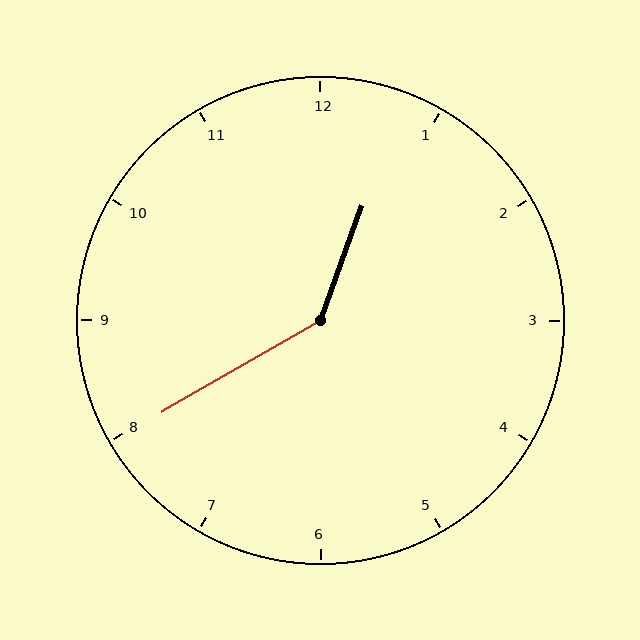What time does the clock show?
12:40.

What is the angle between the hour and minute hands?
Approximately 140 degrees.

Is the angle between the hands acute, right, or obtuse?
It is obtuse.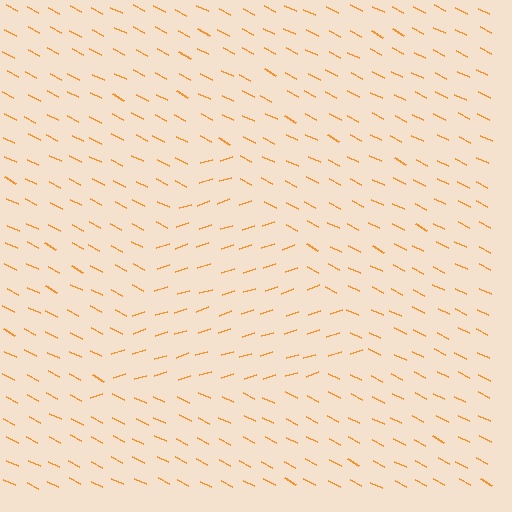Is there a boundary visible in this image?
Yes, there is a texture boundary formed by a change in line orientation.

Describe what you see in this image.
The image is filled with small orange line segments. A triangle region in the image has lines oriented differently from the surrounding lines, creating a visible texture boundary.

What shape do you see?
I see a triangle.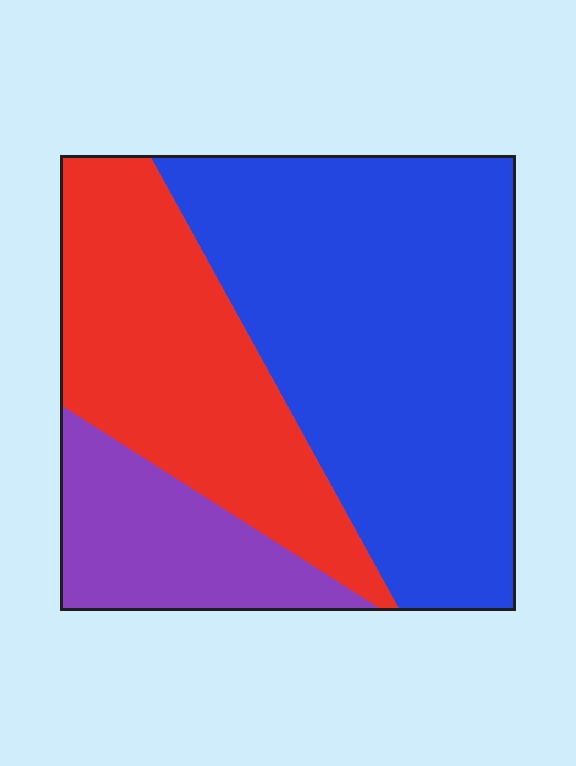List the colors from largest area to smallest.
From largest to smallest: blue, red, purple.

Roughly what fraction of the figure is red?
Red covers 31% of the figure.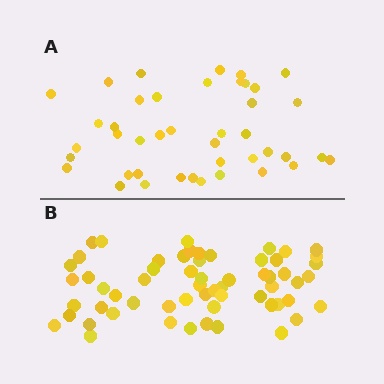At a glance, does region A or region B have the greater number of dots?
Region B (the bottom region) has more dots.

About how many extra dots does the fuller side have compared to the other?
Region B has approximately 20 more dots than region A.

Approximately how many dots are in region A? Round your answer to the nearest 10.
About 40 dots. (The exact count is 42, which rounds to 40.)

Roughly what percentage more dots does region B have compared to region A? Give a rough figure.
About 45% more.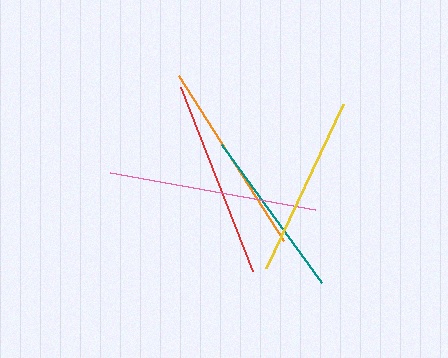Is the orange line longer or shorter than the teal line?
The orange line is longer than the teal line.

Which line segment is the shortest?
The teal line is the shortest at approximately 170 pixels.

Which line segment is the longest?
The pink line is the longest at approximately 208 pixels.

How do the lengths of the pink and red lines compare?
The pink and red lines are approximately the same length.